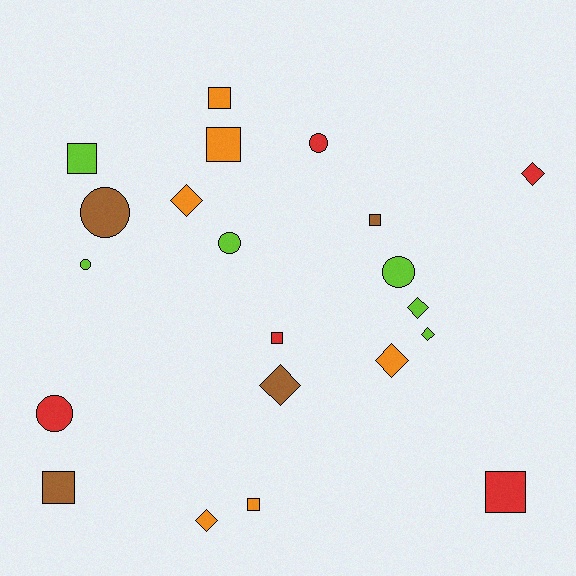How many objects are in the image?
There are 21 objects.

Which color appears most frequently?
Lime, with 6 objects.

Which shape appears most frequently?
Square, with 8 objects.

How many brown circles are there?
There is 1 brown circle.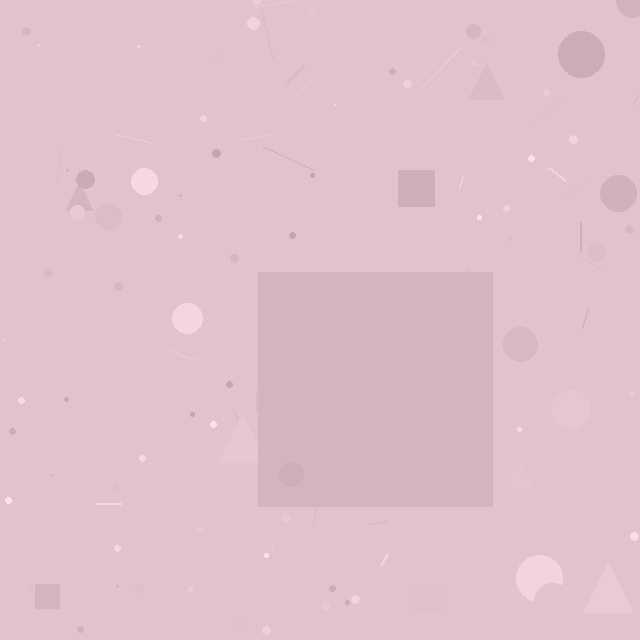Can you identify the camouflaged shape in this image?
The camouflaged shape is a square.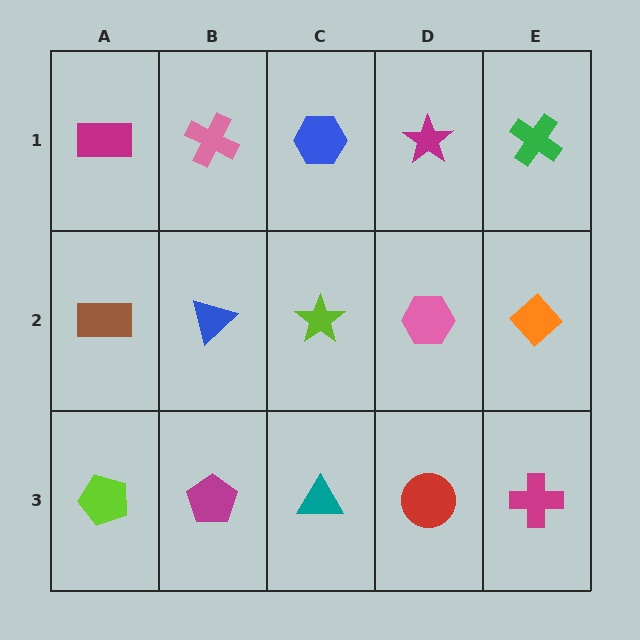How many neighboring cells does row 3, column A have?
2.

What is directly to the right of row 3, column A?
A magenta pentagon.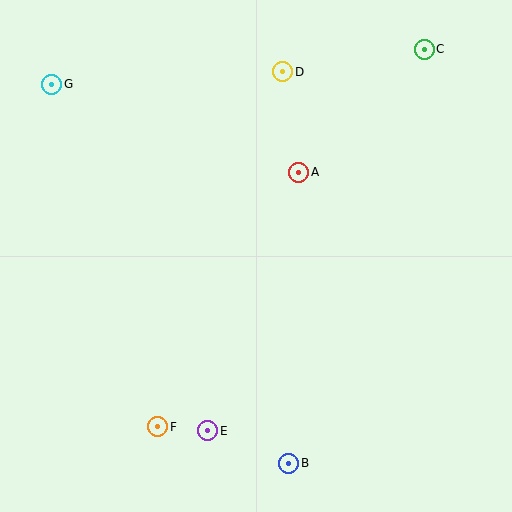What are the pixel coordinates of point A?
Point A is at (299, 172).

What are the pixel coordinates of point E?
Point E is at (208, 431).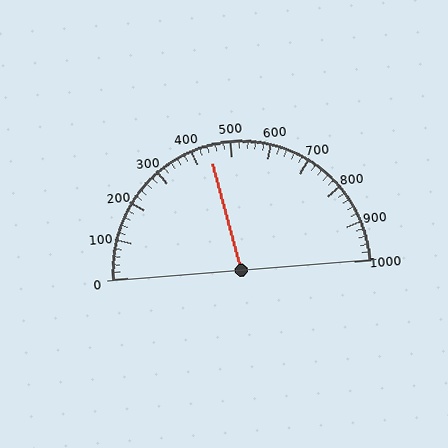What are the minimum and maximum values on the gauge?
The gauge ranges from 0 to 1000.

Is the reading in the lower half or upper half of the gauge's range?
The reading is in the lower half of the range (0 to 1000).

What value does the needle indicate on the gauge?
The needle indicates approximately 440.